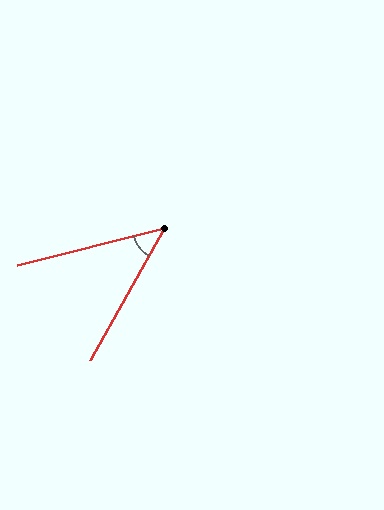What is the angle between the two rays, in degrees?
Approximately 46 degrees.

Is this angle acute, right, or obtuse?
It is acute.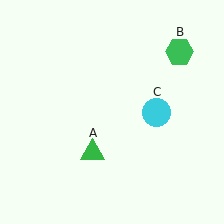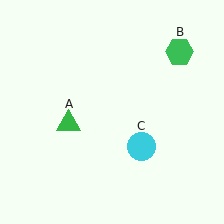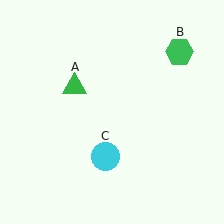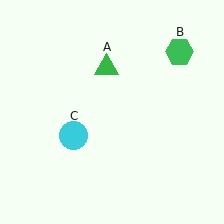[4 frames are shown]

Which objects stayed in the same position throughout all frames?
Green hexagon (object B) remained stationary.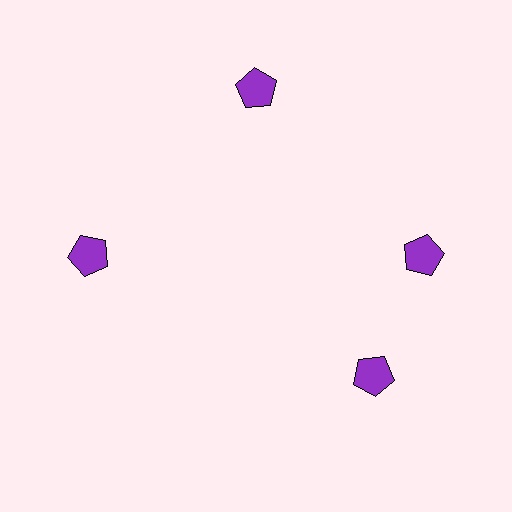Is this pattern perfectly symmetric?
No. The 4 purple pentagons are arranged in a ring, but one element near the 6 o'clock position is rotated out of alignment along the ring, breaking the 4-fold rotational symmetry.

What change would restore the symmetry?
The symmetry would be restored by rotating it back into even spacing with its neighbors so that all 4 pentagons sit at equal angles and equal distance from the center.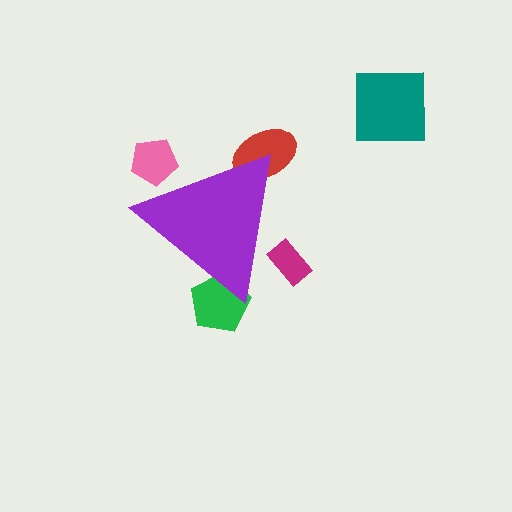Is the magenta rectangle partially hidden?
Yes, the magenta rectangle is partially hidden behind the purple triangle.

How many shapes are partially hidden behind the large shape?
4 shapes are partially hidden.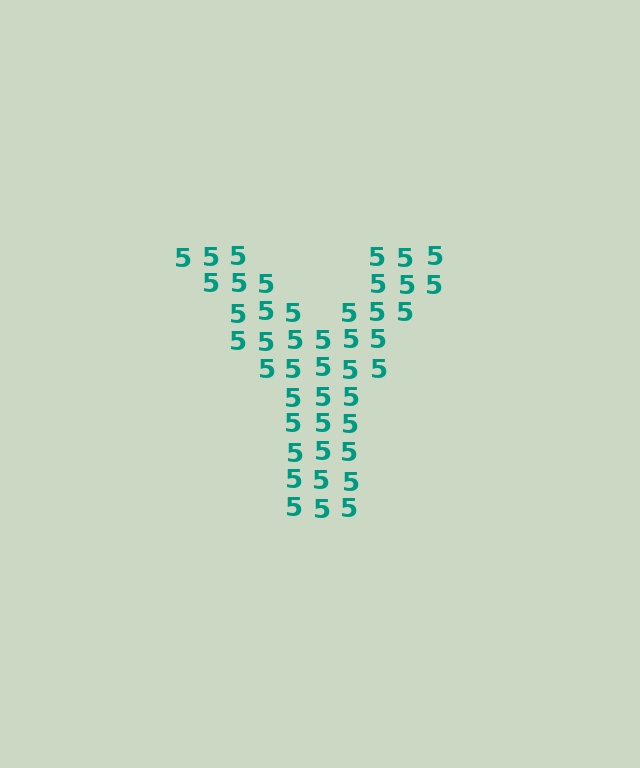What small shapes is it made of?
It is made of small digit 5's.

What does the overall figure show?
The overall figure shows the letter Y.